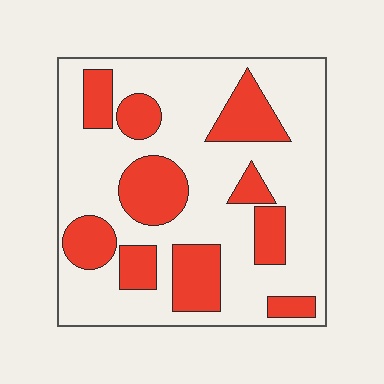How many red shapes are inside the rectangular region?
10.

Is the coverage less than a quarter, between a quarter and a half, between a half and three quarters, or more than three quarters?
Between a quarter and a half.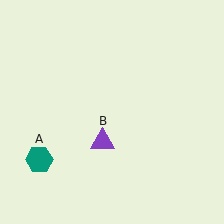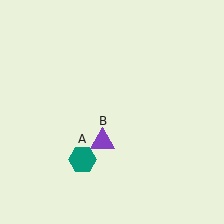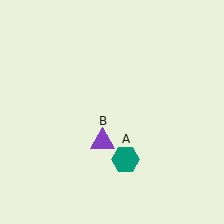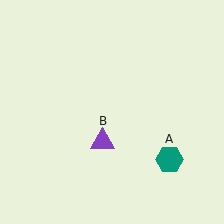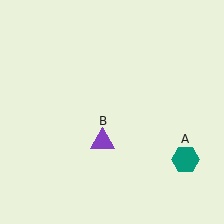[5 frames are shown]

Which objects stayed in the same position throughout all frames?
Purple triangle (object B) remained stationary.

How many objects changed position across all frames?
1 object changed position: teal hexagon (object A).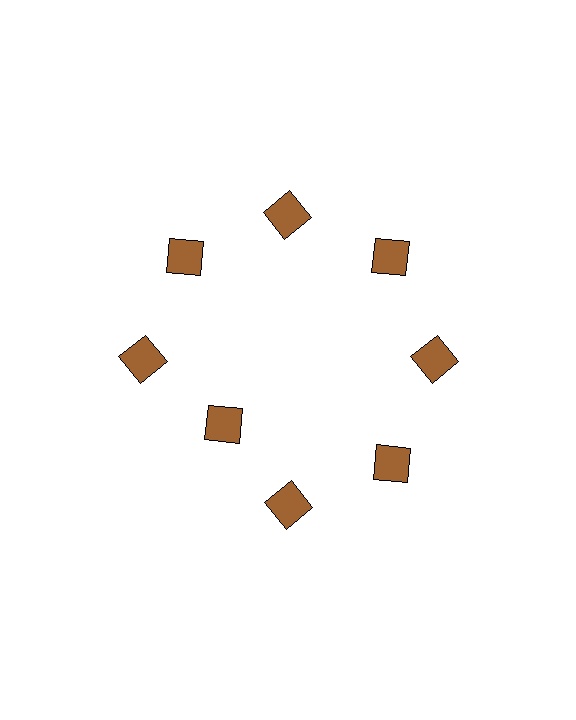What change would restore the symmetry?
The symmetry would be restored by moving it outward, back onto the ring so that all 8 diamonds sit at equal angles and equal distance from the center.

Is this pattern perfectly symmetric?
No. The 8 brown diamonds are arranged in a ring, but one element near the 8 o'clock position is pulled inward toward the center, breaking the 8-fold rotational symmetry.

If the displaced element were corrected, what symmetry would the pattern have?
It would have 8-fold rotational symmetry — the pattern would map onto itself every 45 degrees.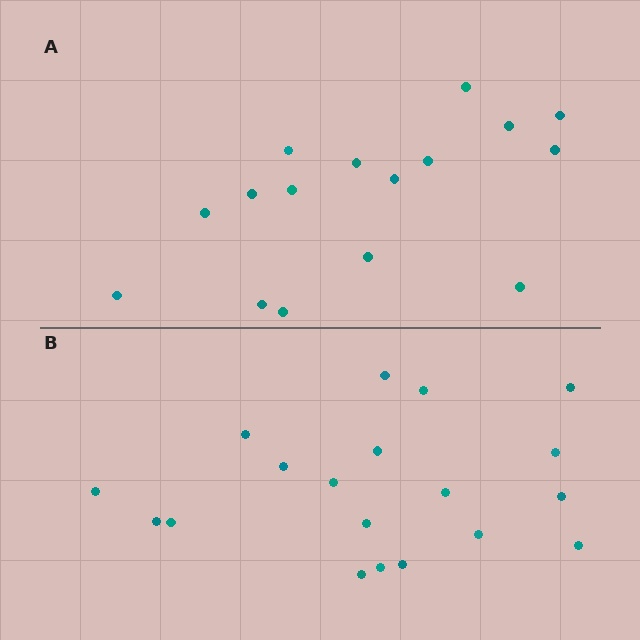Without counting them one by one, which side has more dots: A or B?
Region B (the bottom region) has more dots.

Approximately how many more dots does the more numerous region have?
Region B has just a few more — roughly 2 or 3 more dots than region A.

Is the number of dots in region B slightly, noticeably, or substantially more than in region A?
Region B has only slightly more — the two regions are fairly close. The ratio is roughly 1.2 to 1.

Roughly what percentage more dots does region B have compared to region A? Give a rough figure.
About 20% more.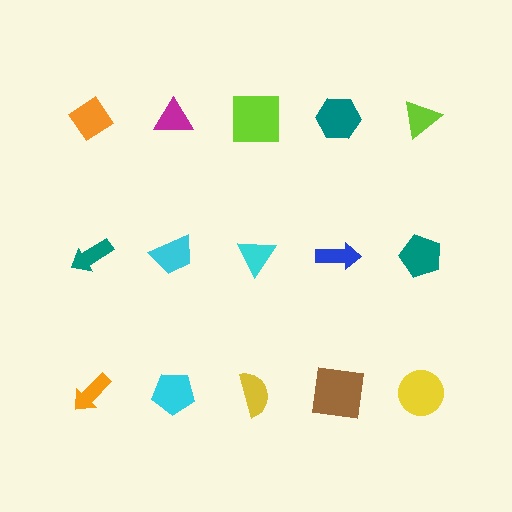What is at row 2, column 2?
A cyan trapezoid.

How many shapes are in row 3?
5 shapes.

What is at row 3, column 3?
A yellow semicircle.